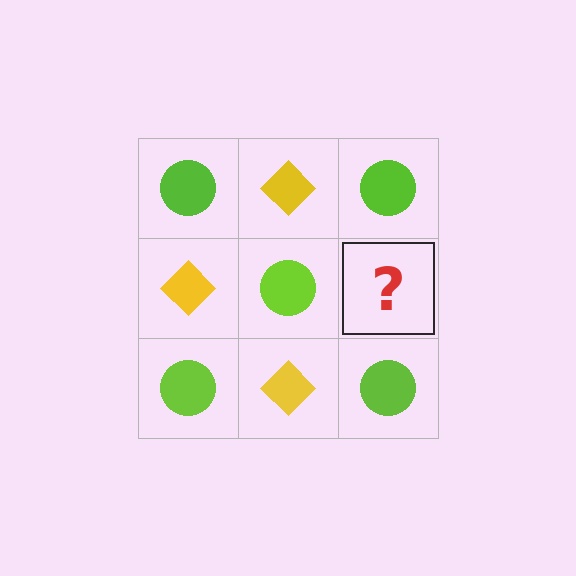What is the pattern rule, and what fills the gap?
The rule is that it alternates lime circle and yellow diamond in a checkerboard pattern. The gap should be filled with a yellow diamond.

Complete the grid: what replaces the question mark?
The question mark should be replaced with a yellow diamond.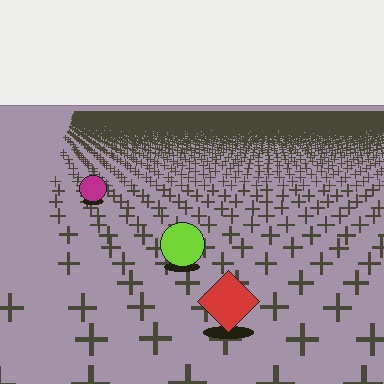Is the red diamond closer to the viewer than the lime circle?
Yes. The red diamond is closer — you can tell from the texture gradient: the ground texture is coarser near it.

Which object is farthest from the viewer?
The magenta circle is farthest from the viewer. It appears smaller and the ground texture around it is denser.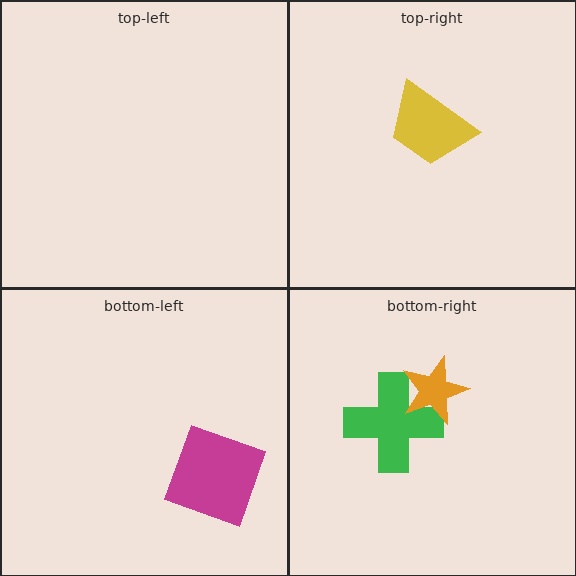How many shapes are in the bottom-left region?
1.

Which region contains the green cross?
The bottom-right region.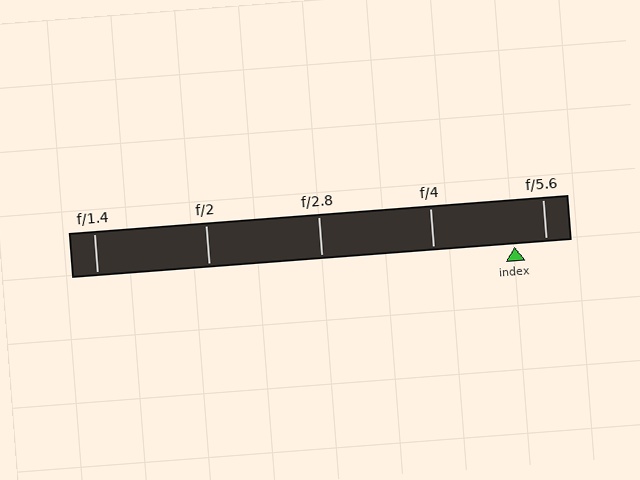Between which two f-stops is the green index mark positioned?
The index mark is between f/4 and f/5.6.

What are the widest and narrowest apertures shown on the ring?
The widest aperture shown is f/1.4 and the narrowest is f/5.6.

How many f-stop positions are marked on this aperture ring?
There are 5 f-stop positions marked.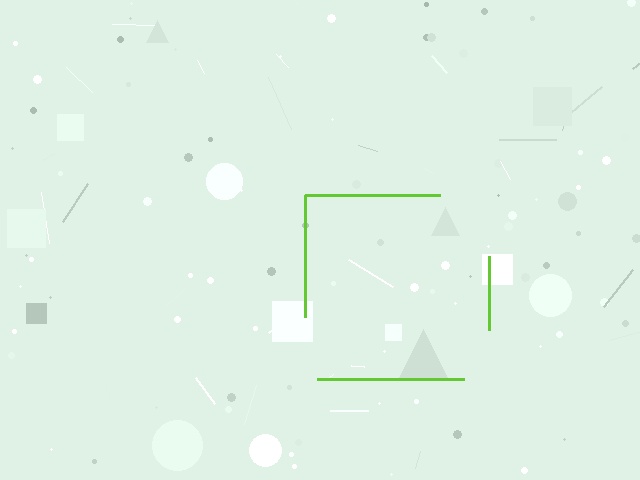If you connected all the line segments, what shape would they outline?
They would outline a square.